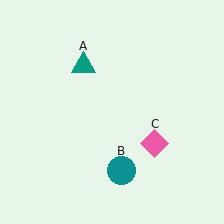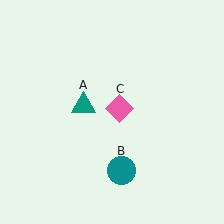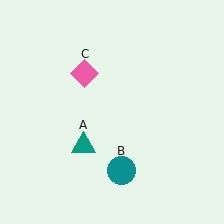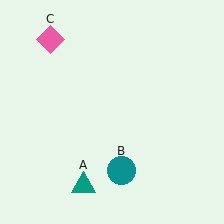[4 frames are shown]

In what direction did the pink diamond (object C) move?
The pink diamond (object C) moved up and to the left.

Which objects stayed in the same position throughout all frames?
Teal circle (object B) remained stationary.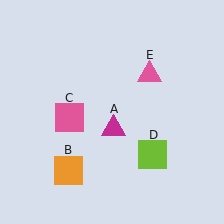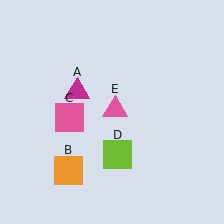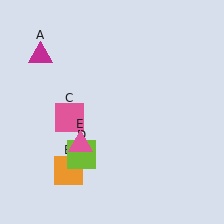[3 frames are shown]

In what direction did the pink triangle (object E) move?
The pink triangle (object E) moved down and to the left.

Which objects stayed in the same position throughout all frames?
Orange square (object B) and pink square (object C) remained stationary.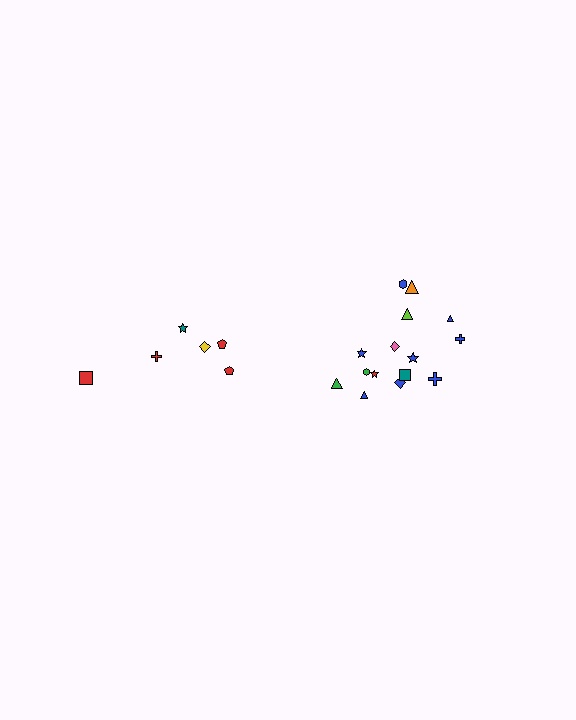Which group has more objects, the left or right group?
The right group.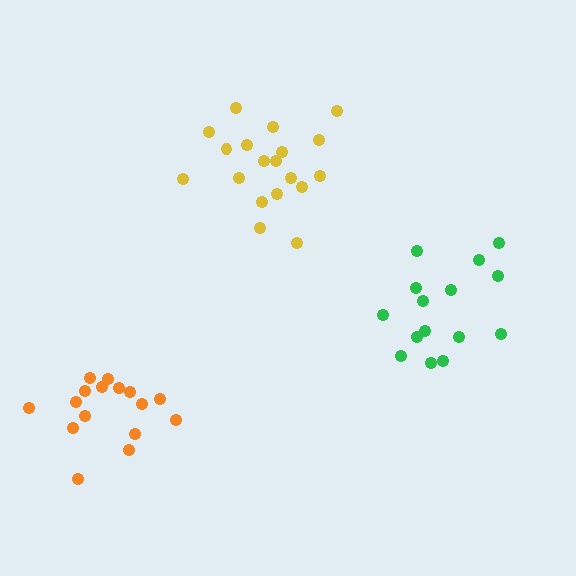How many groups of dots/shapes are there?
There are 3 groups.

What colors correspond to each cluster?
The clusters are colored: yellow, orange, green.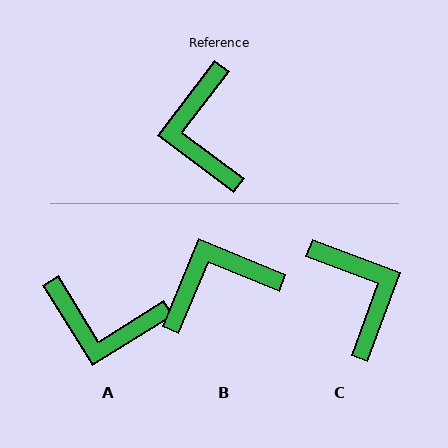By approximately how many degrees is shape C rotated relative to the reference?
Approximately 163 degrees clockwise.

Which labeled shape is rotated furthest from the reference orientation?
C, about 163 degrees away.